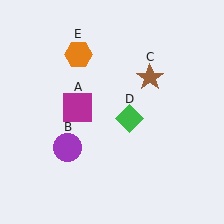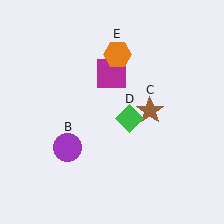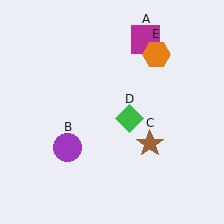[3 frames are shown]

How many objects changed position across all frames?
3 objects changed position: magenta square (object A), brown star (object C), orange hexagon (object E).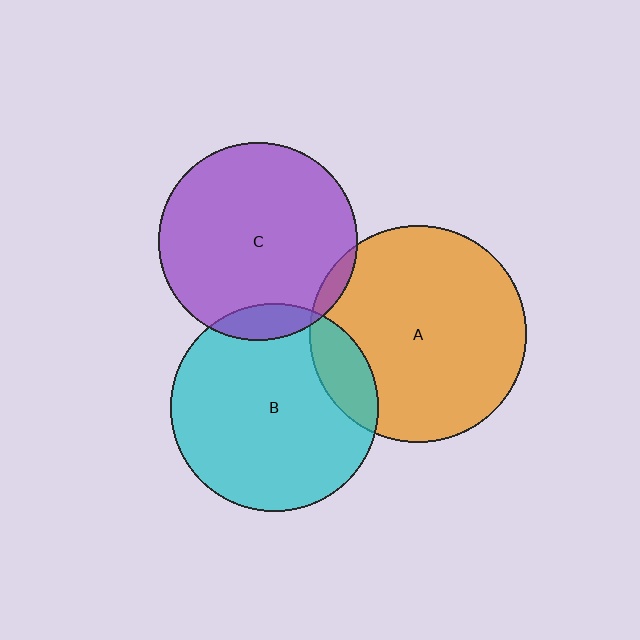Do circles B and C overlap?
Yes.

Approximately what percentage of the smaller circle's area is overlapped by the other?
Approximately 10%.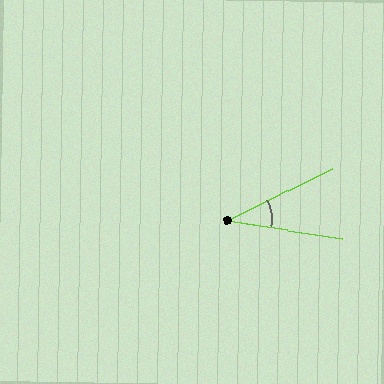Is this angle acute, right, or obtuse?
It is acute.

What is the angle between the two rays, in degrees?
Approximately 35 degrees.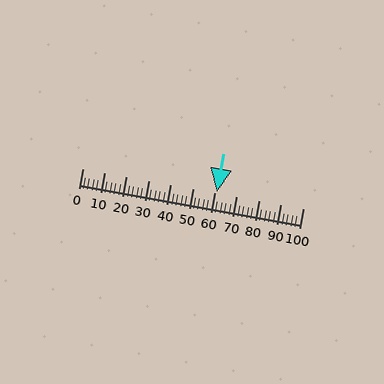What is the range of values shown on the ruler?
The ruler shows values from 0 to 100.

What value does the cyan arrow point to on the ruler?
The cyan arrow points to approximately 61.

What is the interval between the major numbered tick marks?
The major tick marks are spaced 10 units apart.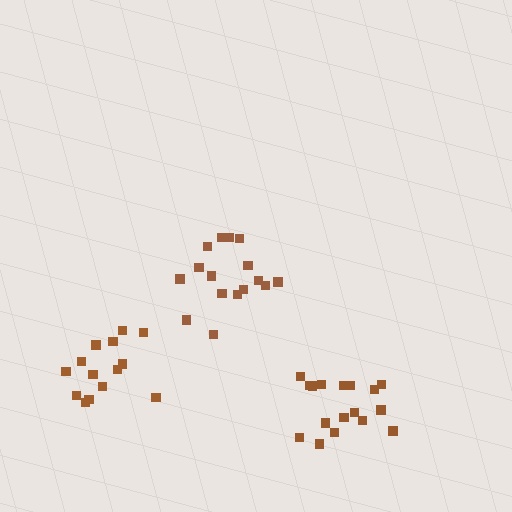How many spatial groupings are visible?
There are 3 spatial groupings.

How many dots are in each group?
Group 1: 14 dots, Group 2: 16 dots, Group 3: 18 dots (48 total).